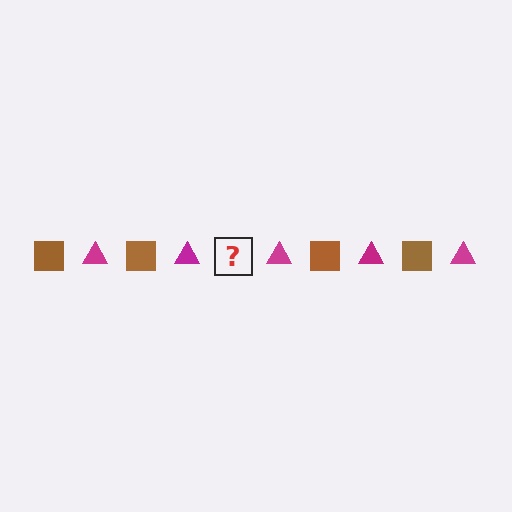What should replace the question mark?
The question mark should be replaced with a brown square.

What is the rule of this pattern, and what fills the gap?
The rule is that the pattern alternates between brown square and magenta triangle. The gap should be filled with a brown square.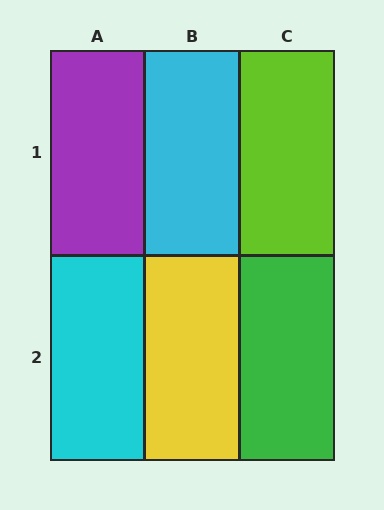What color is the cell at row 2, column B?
Yellow.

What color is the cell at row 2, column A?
Cyan.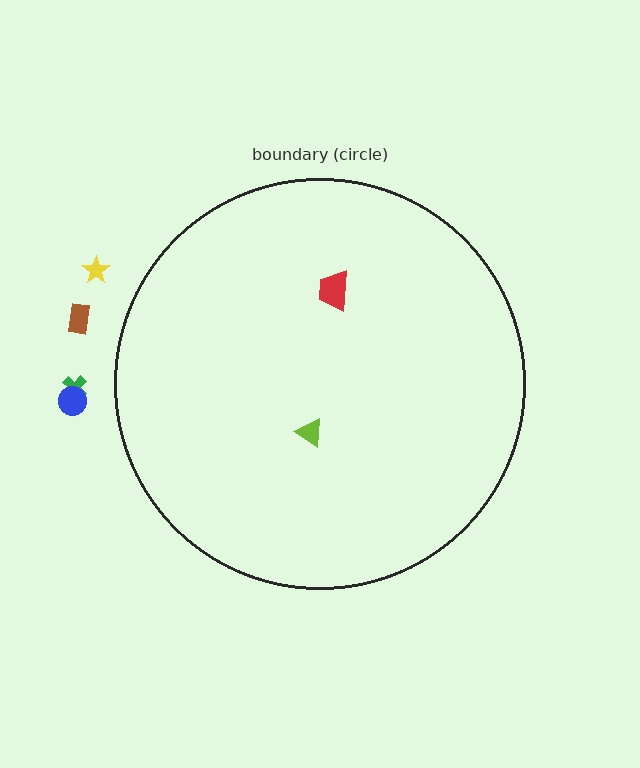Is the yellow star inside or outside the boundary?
Outside.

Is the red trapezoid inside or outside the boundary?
Inside.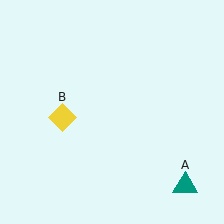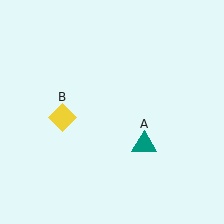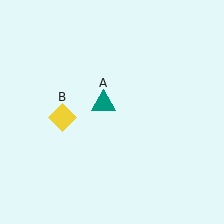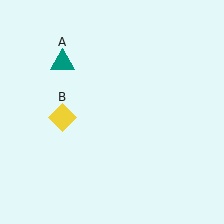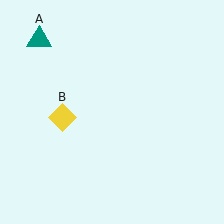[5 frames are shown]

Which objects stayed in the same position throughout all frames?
Yellow diamond (object B) remained stationary.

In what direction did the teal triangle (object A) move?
The teal triangle (object A) moved up and to the left.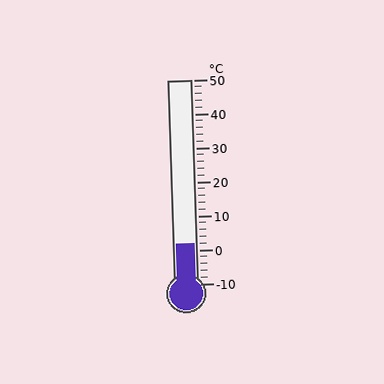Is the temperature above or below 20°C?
The temperature is below 20°C.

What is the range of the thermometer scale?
The thermometer scale ranges from -10°C to 50°C.